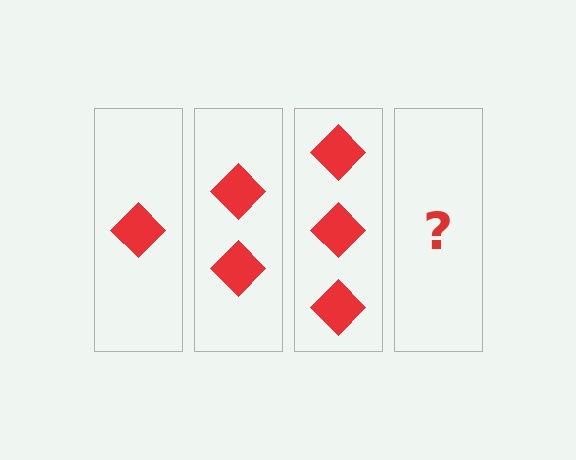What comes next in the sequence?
The next element should be 4 diamonds.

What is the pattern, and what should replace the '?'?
The pattern is that each step adds one more diamond. The '?' should be 4 diamonds.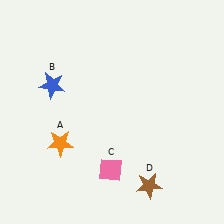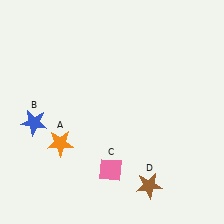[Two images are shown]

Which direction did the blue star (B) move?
The blue star (B) moved down.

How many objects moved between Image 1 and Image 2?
1 object moved between the two images.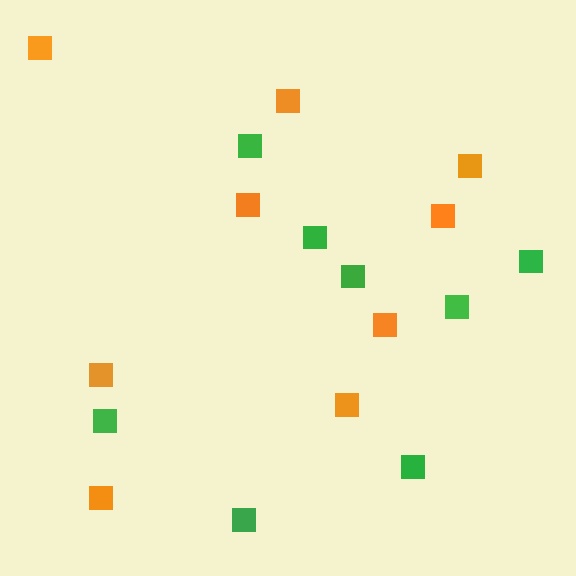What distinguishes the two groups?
There are 2 groups: one group of orange squares (9) and one group of green squares (8).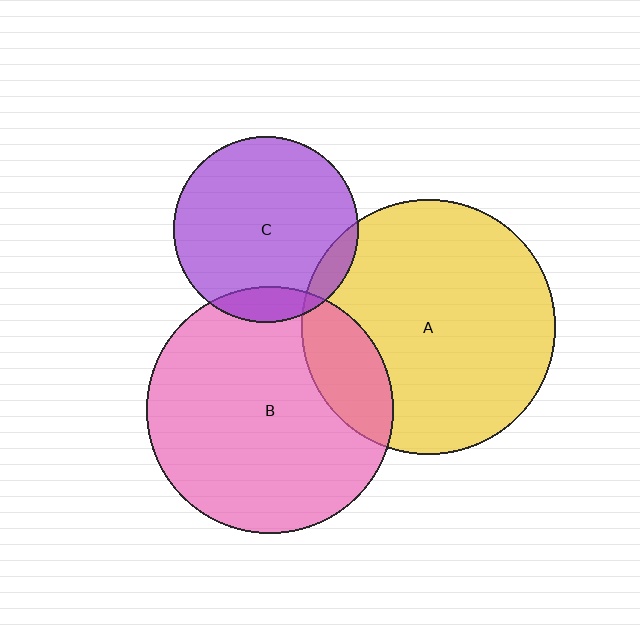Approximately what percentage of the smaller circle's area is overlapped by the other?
Approximately 10%.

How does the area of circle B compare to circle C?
Approximately 1.8 times.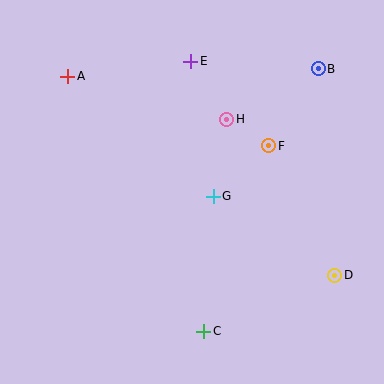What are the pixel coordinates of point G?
Point G is at (213, 196).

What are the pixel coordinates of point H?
Point H is at (227, 119).